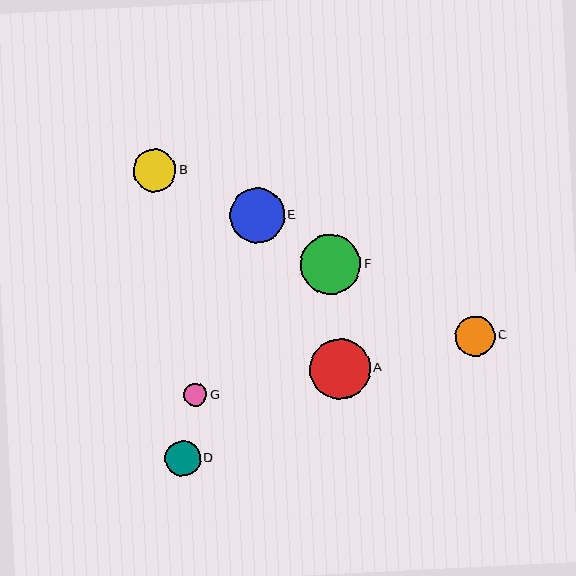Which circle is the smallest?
Circle G is the smallest with a size of approximately 23 pixels.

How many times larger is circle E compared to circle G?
Circle E is approximately 2.4 times the size of circle G.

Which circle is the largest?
Circle A is the largest with a size of approximately 61 pixels.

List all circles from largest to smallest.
From largest to smallest: A, F, E, B, C, D, G.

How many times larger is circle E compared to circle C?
Circle E is approximately 1.4 times the size of circle C.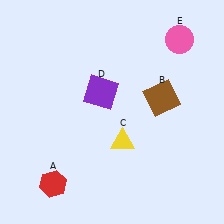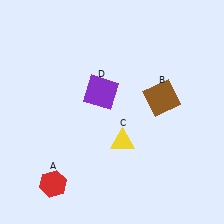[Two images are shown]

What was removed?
The pink circle (E) was removed in Image 2.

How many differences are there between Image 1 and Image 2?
There is 1 difference between the two images.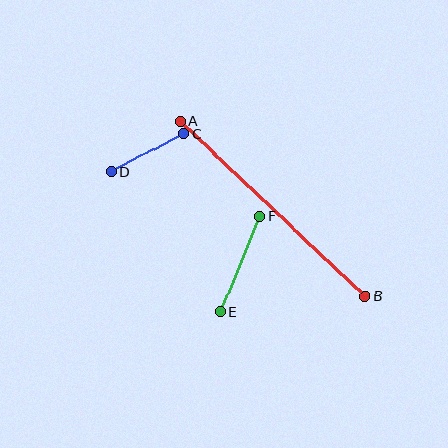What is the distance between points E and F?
The distance is approximately 103 pixels.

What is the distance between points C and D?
The distance is approximately 81 pixels.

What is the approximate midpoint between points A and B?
The midpoint is at approximately (273, 208) pixels.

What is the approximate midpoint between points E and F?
The midpoint is at approximately (240, 264) pixels.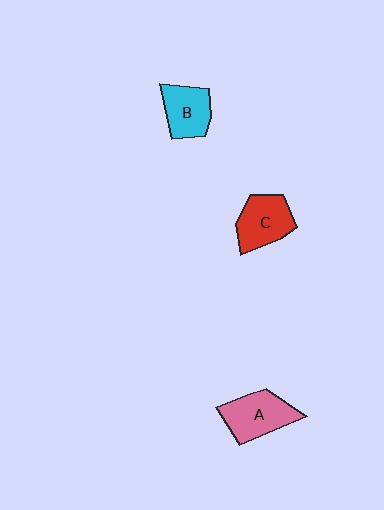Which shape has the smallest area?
Shape B (cyan).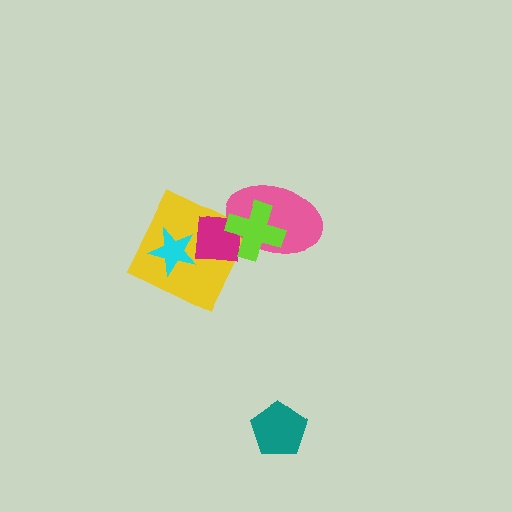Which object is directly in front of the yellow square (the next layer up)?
The magenta square is directly in front of the yellow square.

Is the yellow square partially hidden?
Yes, it is partially covered by another shape.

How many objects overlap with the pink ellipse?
2 objects overlap with the pink ellipse.